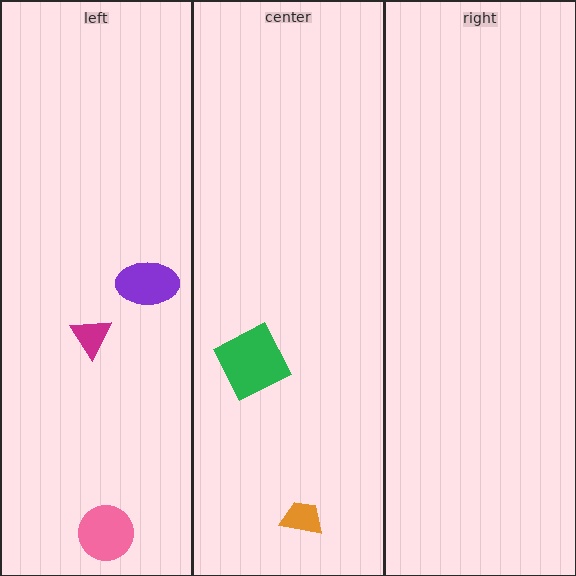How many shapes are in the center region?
2.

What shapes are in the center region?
The green square, the orange trapezoid.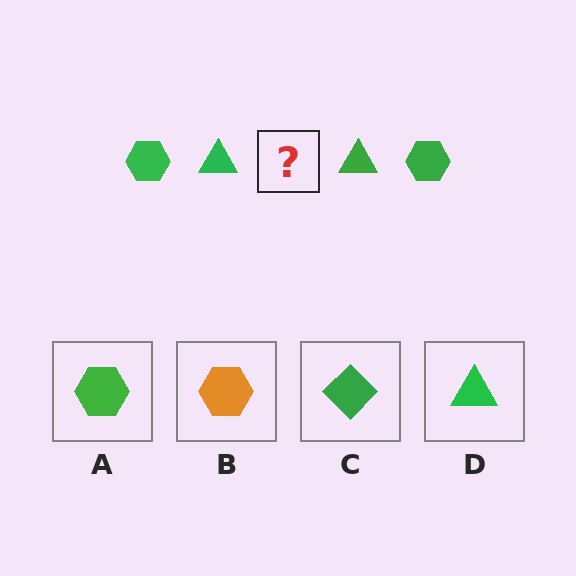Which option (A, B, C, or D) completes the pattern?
A.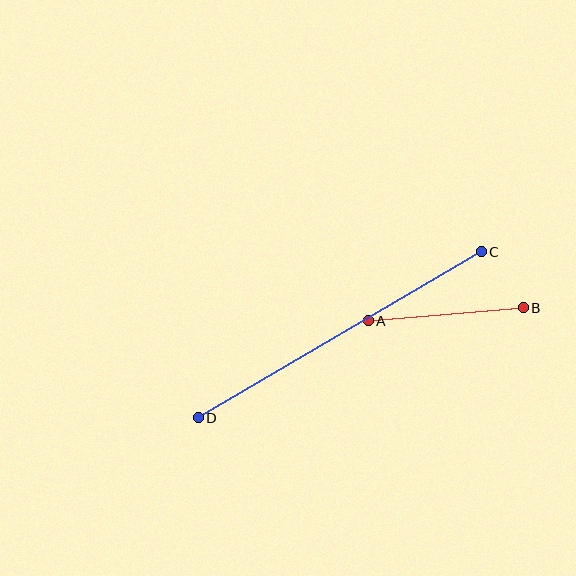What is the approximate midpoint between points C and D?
The midpoint is at approximately (340, 335) pixels.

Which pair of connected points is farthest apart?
Points C and D are farthest apart.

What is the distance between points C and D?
The distance is approximately 328 pixels.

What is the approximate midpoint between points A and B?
The midpoint is at approximately (446, 314) pixels.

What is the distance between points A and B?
The distance is approximately 156 pixels.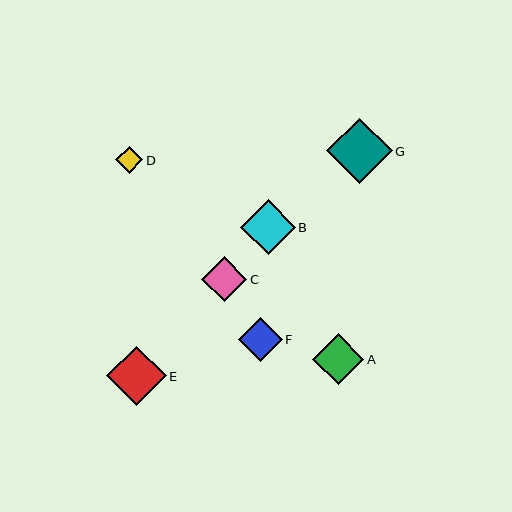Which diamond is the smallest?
Diamond D is the smallest with a size of approximately 27 pixels.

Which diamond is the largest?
Diamond G is the largest with a size of approximately 65 pixels.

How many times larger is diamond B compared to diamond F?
Diamond B is approximately 1.2 times the size of diamond F.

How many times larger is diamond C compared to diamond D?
Diamond C is approximately 1.7 times the size of diamond D.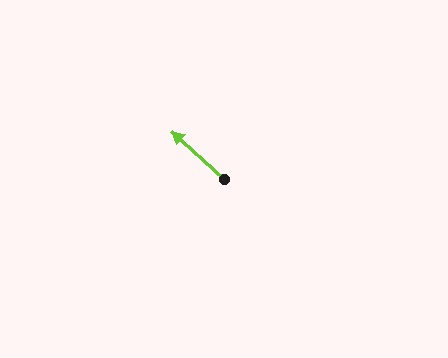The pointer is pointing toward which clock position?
Roughly 10 o'clock.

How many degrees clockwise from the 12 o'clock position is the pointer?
Approximately 312 degrees.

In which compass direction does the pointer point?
Northwest.